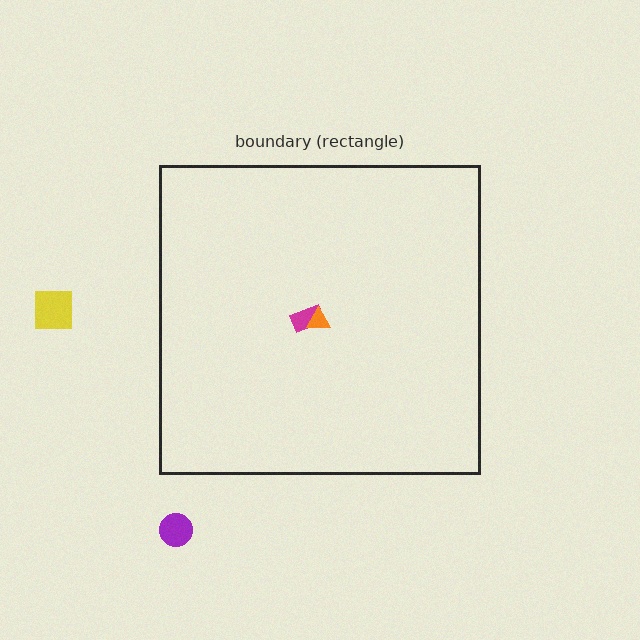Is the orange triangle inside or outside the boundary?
Inside.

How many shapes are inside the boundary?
2 inside, 2 outside.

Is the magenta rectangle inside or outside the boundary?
Inside.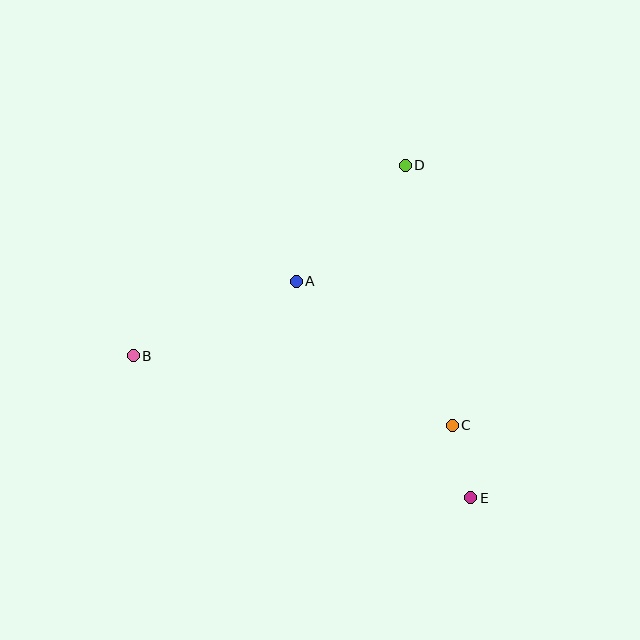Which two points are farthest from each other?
Points B and E are farthest from each other.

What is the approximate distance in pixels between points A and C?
The distance between A and C is approximately 212 pixels.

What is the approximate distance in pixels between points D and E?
The distance between D and E is approximately 339 pixels.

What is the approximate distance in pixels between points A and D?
The distance between A and D is approximately 159 pixels.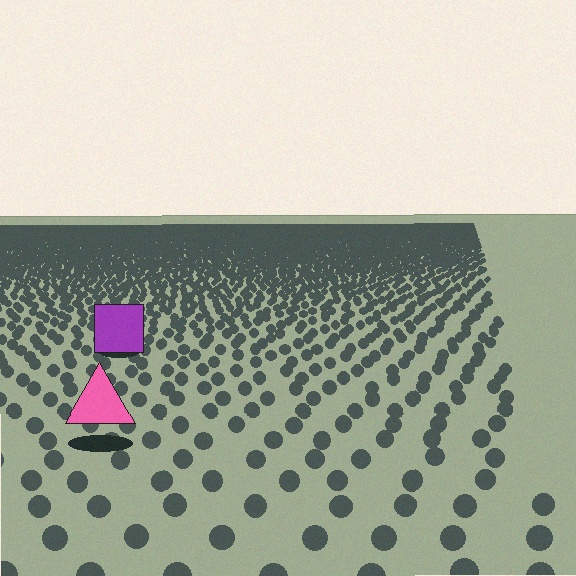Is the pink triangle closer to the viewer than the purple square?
Yes. The pink triangle is closer — you can tell from the texture gradient: the ground texture is coarser near it.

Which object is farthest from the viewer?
The purple square is farthest from the viewer. It appears smaller and the ground texture around it is denser.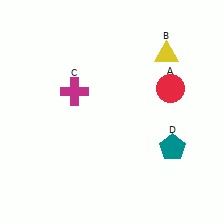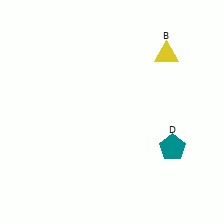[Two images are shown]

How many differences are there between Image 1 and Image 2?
There are 2 differences between the two images.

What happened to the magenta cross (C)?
The magenta cross (C) was removed in Image 2. It was in the top-left area of Image 1.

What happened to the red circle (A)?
The red circle (A) was removed in Image 2. It was in the top-right area of Image 1.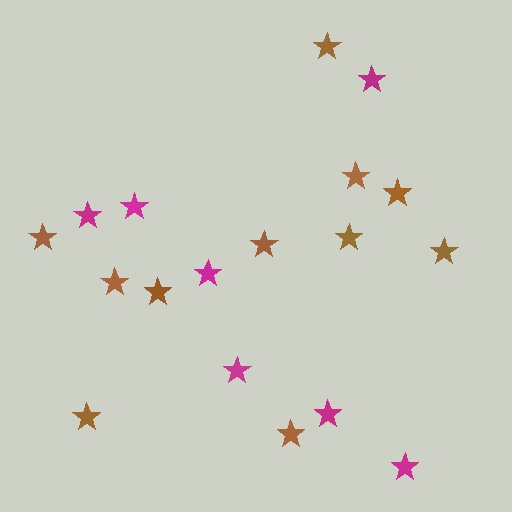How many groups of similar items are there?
There are 2 groups: one group of brown stars (11) and one group of magenta stars (7).